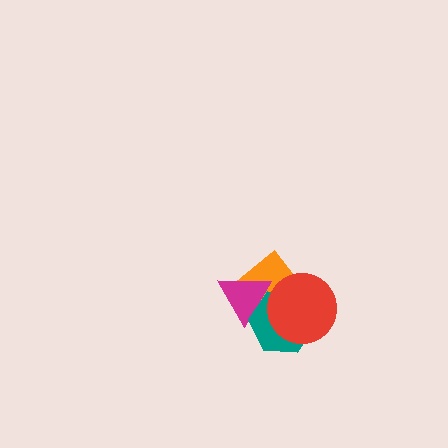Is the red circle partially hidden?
No, no other shape covers it.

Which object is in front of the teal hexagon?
The red circle is in front of the teal hexagon.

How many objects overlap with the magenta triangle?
3 objects overlap with the magenta triangle.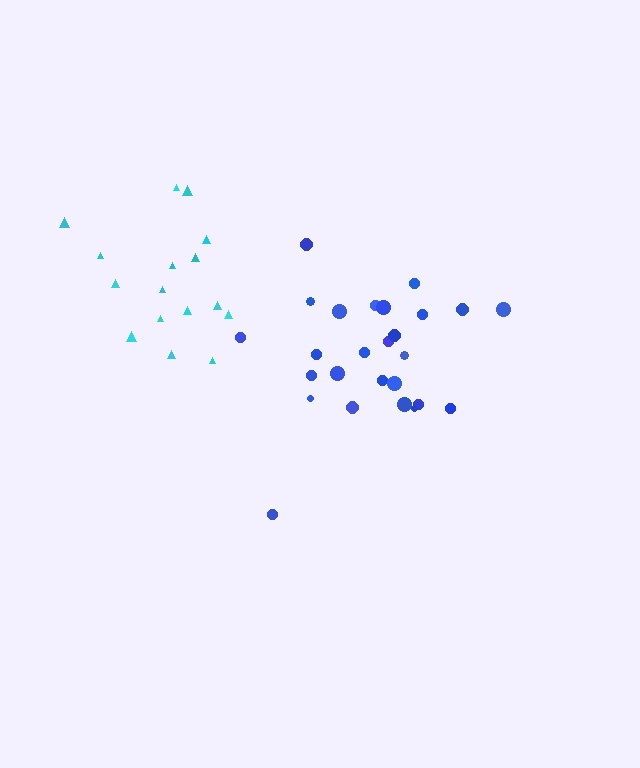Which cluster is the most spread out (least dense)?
Blue.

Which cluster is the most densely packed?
Cyan.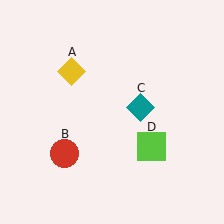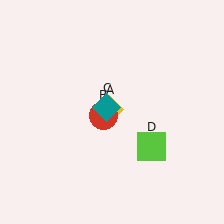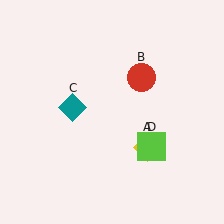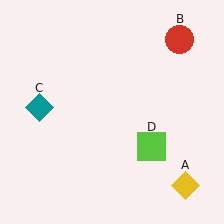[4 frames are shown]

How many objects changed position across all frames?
3 objects changed position: yellow diamond (object A), red circle (object B), teal diamond (object C).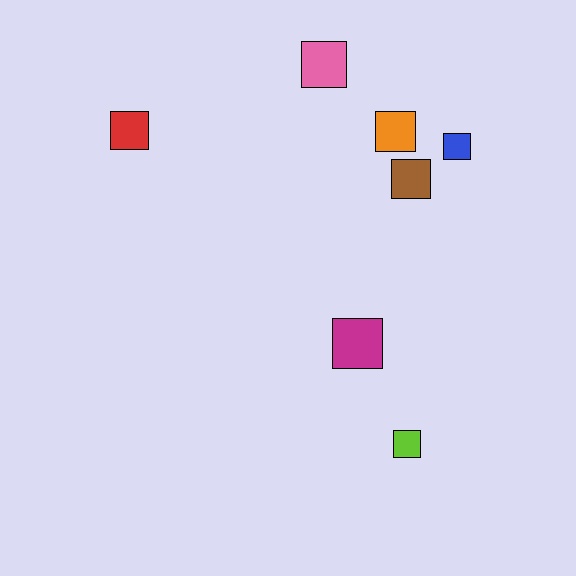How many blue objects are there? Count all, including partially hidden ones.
There is 1 blue object.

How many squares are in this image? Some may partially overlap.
There are 7 squares.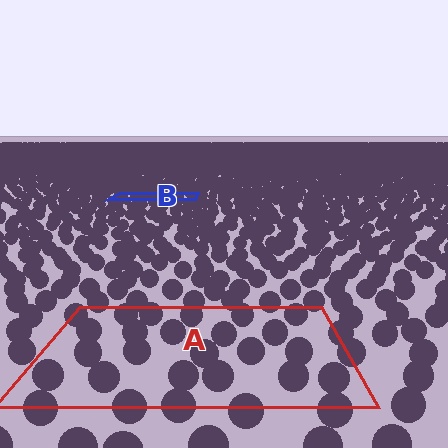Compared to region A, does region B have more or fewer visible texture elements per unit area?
Region B has more texture elements per unit area — they are packed more densely because it is farther away.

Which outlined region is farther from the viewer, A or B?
Region B is farther from the viewer — the texture elements inside it appear smaller and more densely packed.